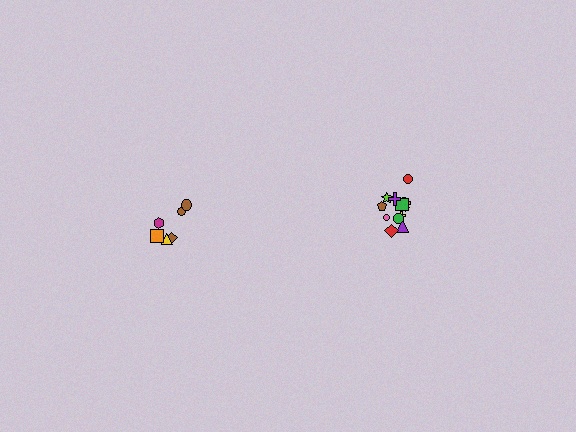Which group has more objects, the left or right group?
The right group.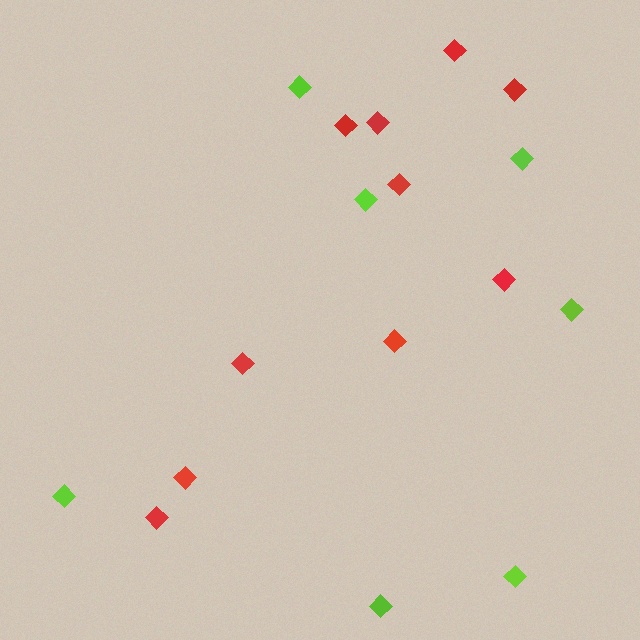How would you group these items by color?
There are 2 groups: one group of red diamonds (10) and one group of lime diamonds (7).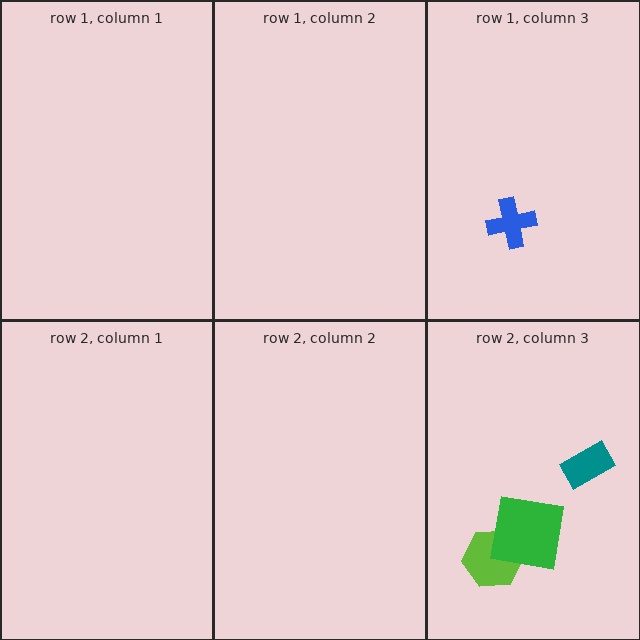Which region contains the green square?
The row 2, column 3 region.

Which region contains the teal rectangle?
The row 2, column 3 region.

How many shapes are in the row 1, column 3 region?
1.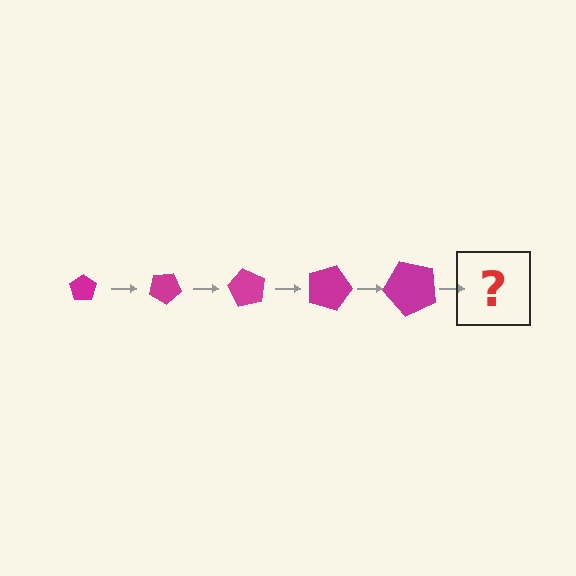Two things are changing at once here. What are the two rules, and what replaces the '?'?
The two rules are that the pentagon grows larger each step and it rotates 30 degrees each step. The '?' should be a pentagon, larger than the previous one and rotated 150 degrees from the start.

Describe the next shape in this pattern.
It should be a pentagon, larger than the previous one and rotated 150 degrees from the start.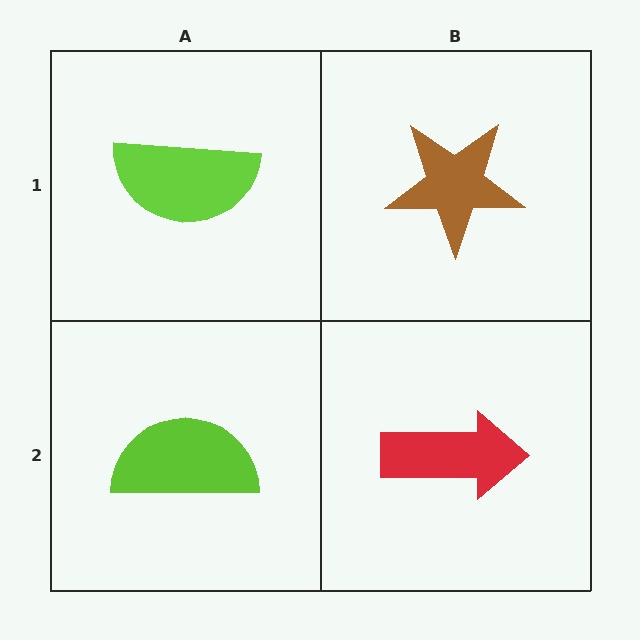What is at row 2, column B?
A red arrow.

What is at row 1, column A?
A lime semicircle.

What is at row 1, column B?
A brown star.